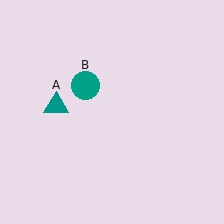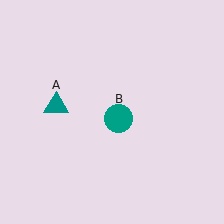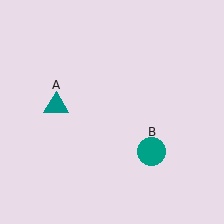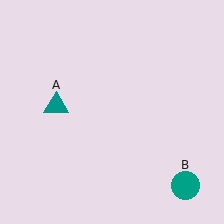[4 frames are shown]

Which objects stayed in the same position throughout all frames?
Teal triangle (object A) remained stationary.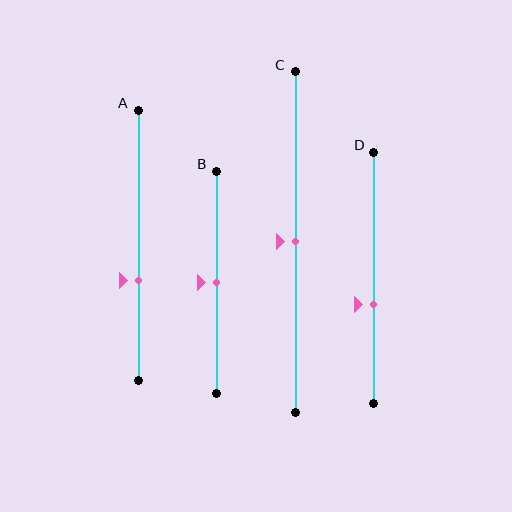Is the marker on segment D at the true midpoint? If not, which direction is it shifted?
No, the marker on segment D is shifted downward by about 10% of the segment length.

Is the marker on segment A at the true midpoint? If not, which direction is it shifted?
No, the marker on segment A is shifted downward by about 13% of the segment length.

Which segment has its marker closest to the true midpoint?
Segment B has its marker closest to the true midpoint.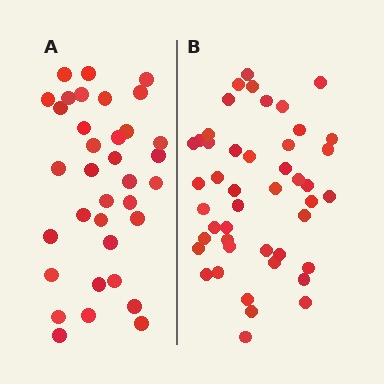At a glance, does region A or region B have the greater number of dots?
Region B (the right region) has more dots.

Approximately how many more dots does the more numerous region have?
Region B has roughly 12 or so more dots than region A.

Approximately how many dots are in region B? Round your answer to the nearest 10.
About 50 dots. (The exact count is 46, which rounds to 50.)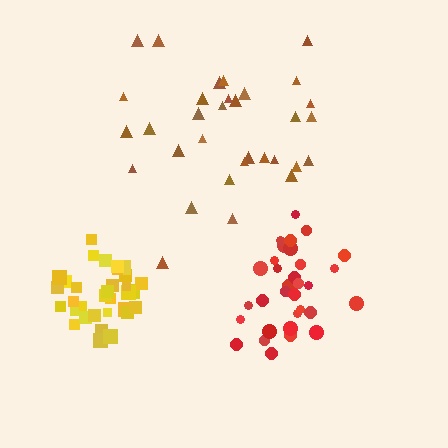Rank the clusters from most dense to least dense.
yellow, red, brown.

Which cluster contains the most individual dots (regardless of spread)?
Yellow (33).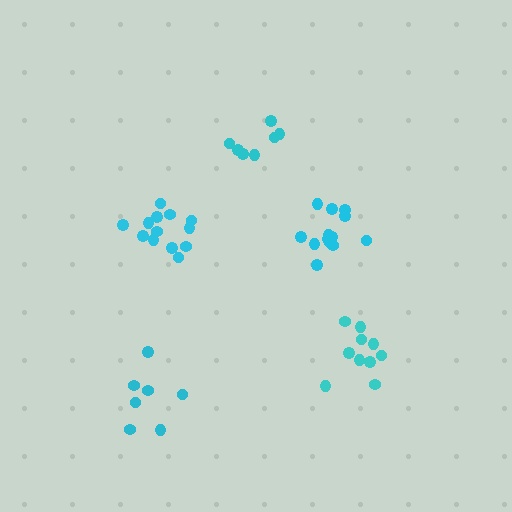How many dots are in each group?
Group 1: 13 dots, Group 2: 10 dots, Group 3: 7 dots, Group 4: 7 dots, Group 5: 13 dots (50 total).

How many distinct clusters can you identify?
There are 5 distinct clusters.